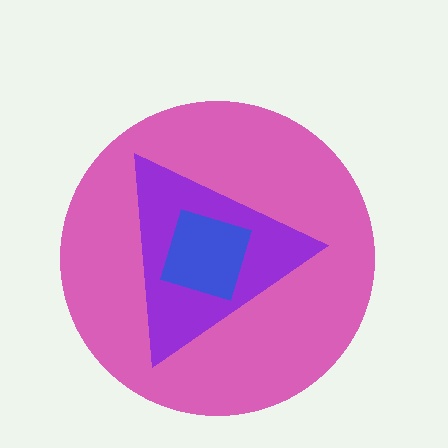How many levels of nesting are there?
3.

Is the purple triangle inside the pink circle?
Yes.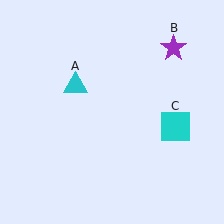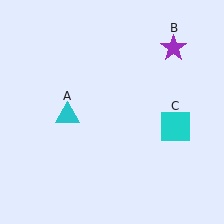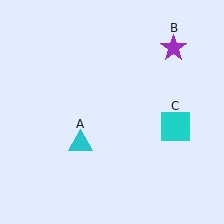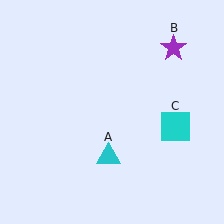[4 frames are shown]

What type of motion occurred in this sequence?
The cyan triangle (object A) rotated counterclockwise around the center of the scene.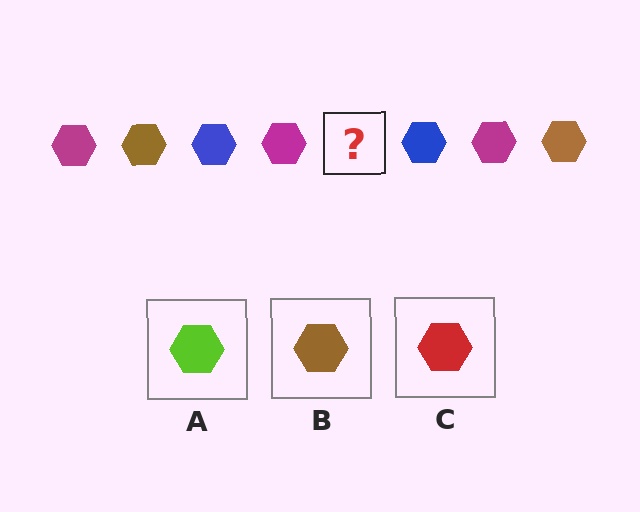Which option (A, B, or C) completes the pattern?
B.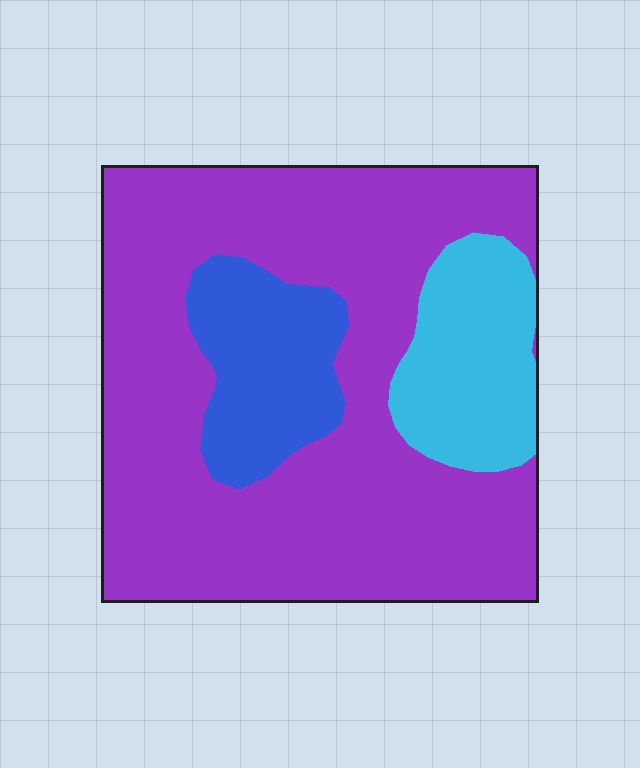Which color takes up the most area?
Purple, at roughly 70%.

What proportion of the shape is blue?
Blue covers 14% of the shape.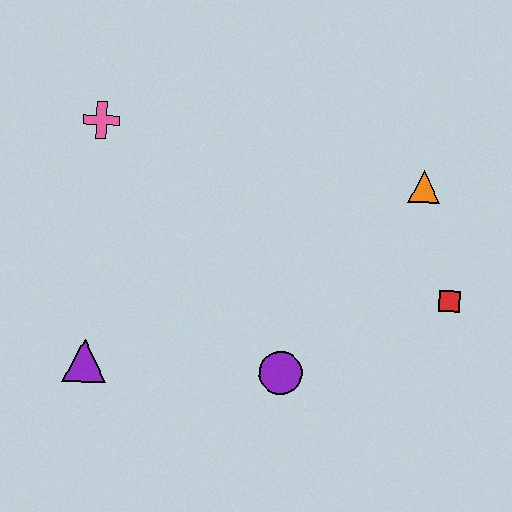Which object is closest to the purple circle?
The red square is closest to the purple circle.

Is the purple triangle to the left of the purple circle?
Yes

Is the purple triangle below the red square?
Yes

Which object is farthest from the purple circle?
The pink cross is farthest from the purple circle.